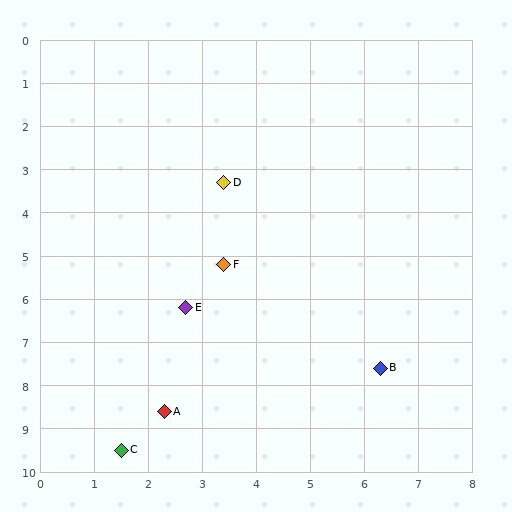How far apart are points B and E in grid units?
Points B and E are about 3.9 grid units apart.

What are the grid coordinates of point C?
Point C is at approximately (1.5, 9.5).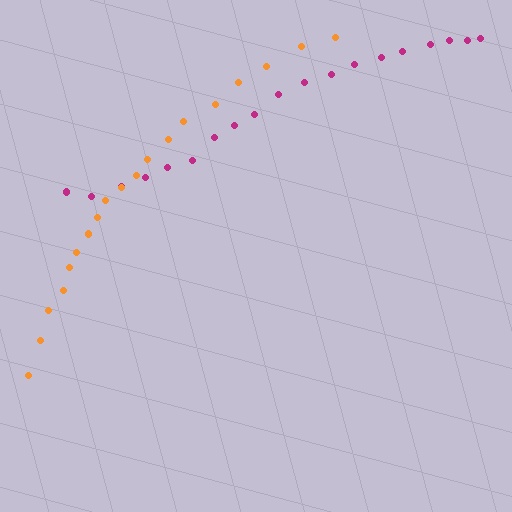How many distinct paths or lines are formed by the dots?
There are 2 distinct paths.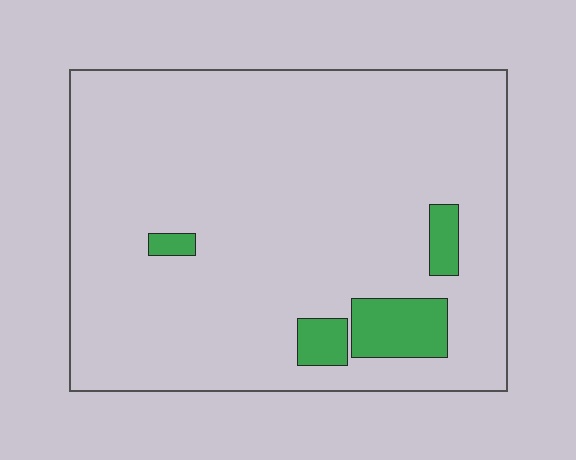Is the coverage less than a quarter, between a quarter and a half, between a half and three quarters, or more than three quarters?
Less than a quarter.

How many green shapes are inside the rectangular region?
4.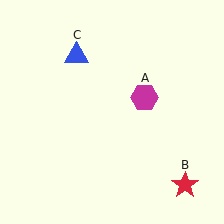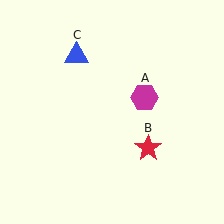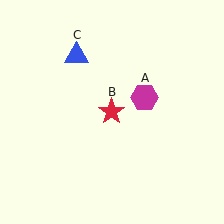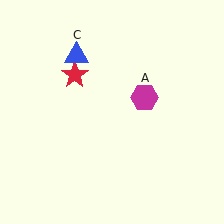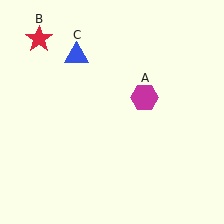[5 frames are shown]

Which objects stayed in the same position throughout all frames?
Magenta hexagon (object A) and blue triangle (object C) remained stationary.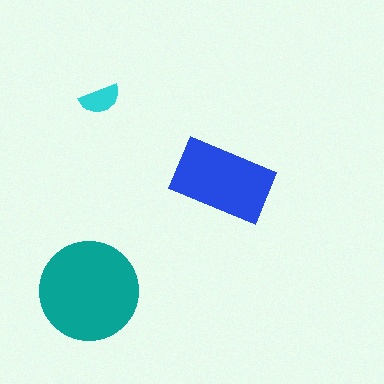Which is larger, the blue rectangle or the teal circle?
The teal circle.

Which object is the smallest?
The cyan semicircle.